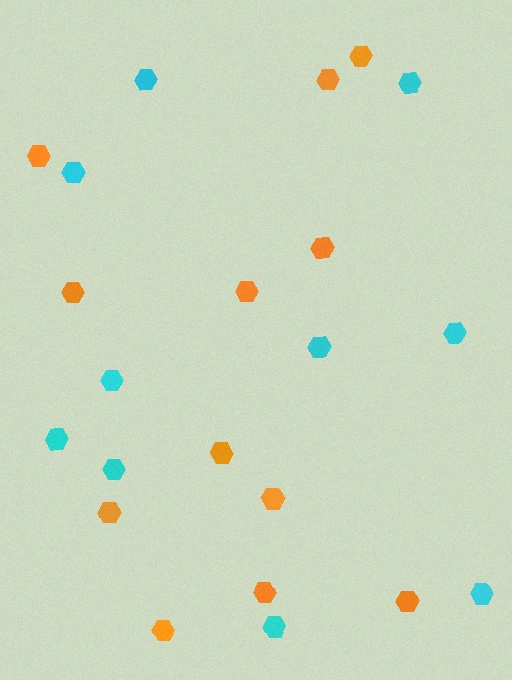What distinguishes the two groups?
There are 2 groups: one group of cyan hexagons (10) and one group of orange hexagons (12).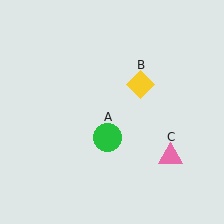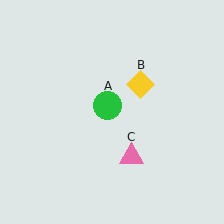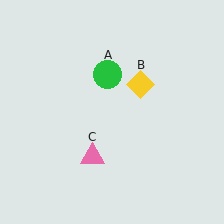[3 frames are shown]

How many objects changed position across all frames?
2 objects changed position: green circle (object A), pink triangle (object C).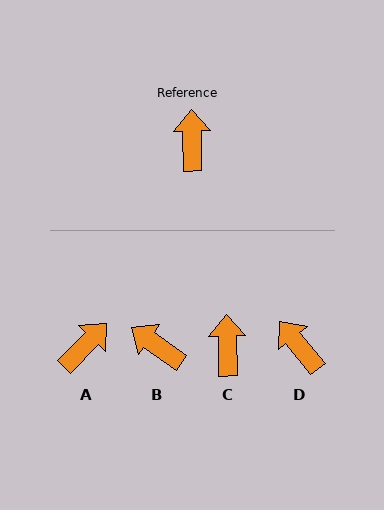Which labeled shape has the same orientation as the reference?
C.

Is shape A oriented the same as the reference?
No, it is off by about 45 degrees.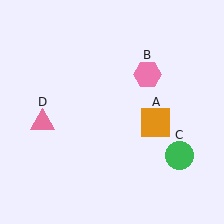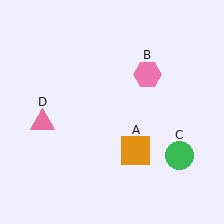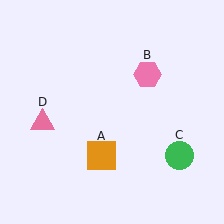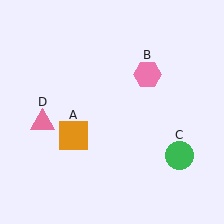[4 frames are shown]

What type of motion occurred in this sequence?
The orange square (object A) rotated clockwise around the center of the scene.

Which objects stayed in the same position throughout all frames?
Pink hexagon (object B) and green circle (object C) and pink triangle (object D) remained stationary.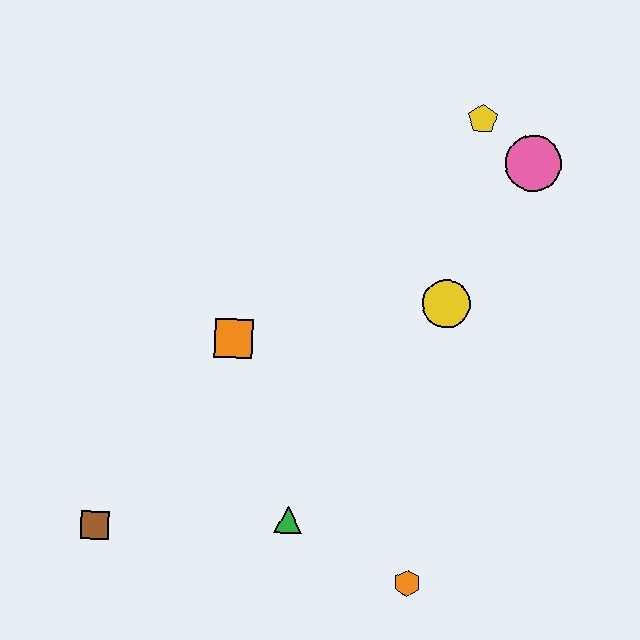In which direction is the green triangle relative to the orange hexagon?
The green triangle is to the left of the orange hexagon.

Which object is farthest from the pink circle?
The brown square is farthest from the pink circle.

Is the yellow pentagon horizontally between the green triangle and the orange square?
No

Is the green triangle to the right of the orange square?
Yes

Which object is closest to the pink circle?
The yellow pentagon is closest to the pink circle.